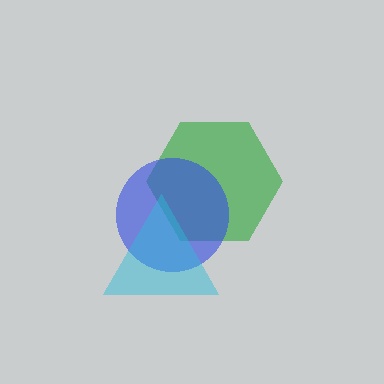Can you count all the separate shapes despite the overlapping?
Yes, there are 3 separate shapes.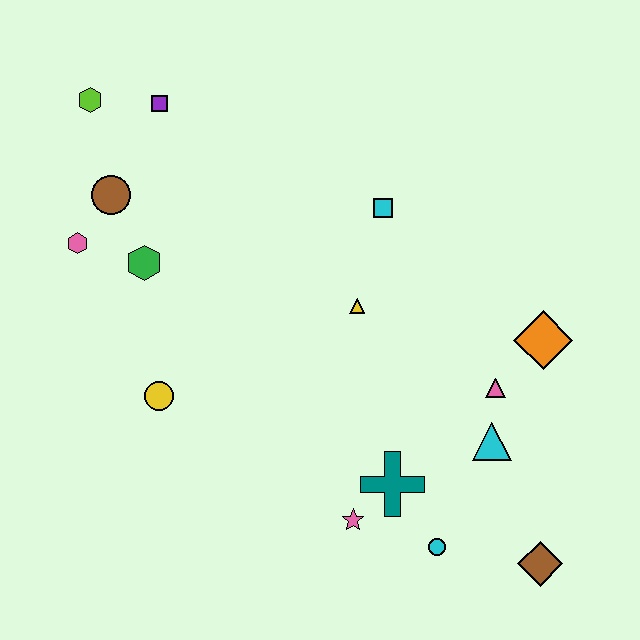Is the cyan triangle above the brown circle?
No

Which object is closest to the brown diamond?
The cyan circle is closest to the brown diamond.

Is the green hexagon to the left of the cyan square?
Yes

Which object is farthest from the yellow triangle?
The lime hexagon is farthest from the yellow triangle.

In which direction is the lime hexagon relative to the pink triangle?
The lime hexagon is to the left of the pink triangle.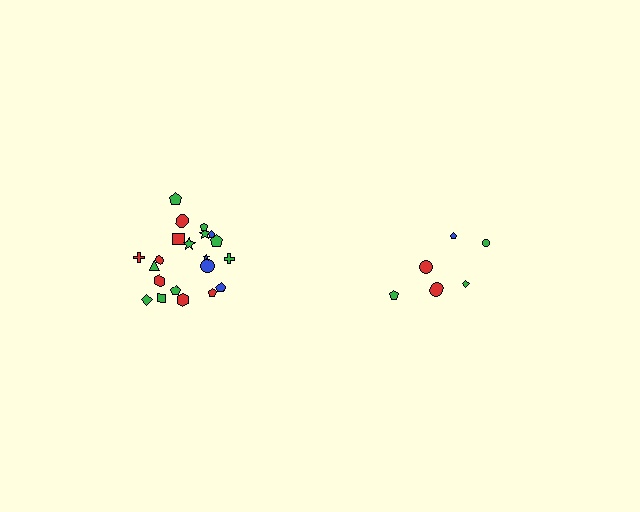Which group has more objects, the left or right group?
The left group.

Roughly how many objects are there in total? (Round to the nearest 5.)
Roughly 30 objects in total.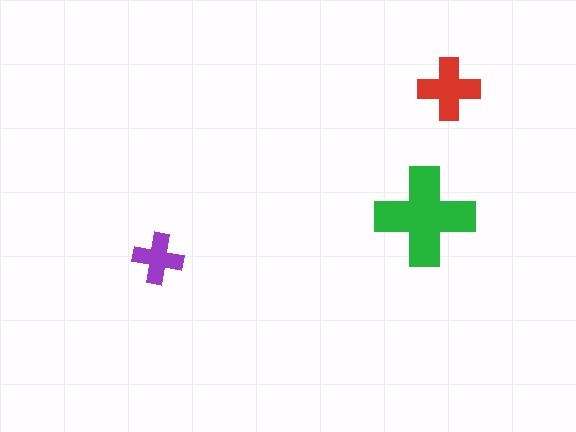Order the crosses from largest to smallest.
the green one, the red one, the purple one.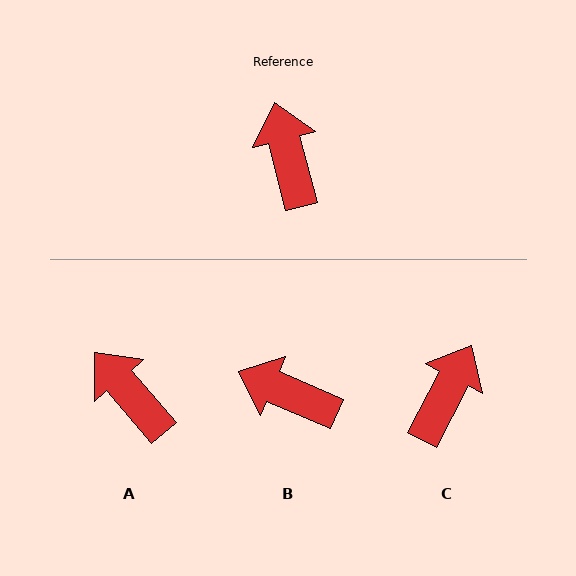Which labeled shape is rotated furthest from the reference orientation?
B, about 52 degrees away.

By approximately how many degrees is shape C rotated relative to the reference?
Approximately 42 degrees clockwise.